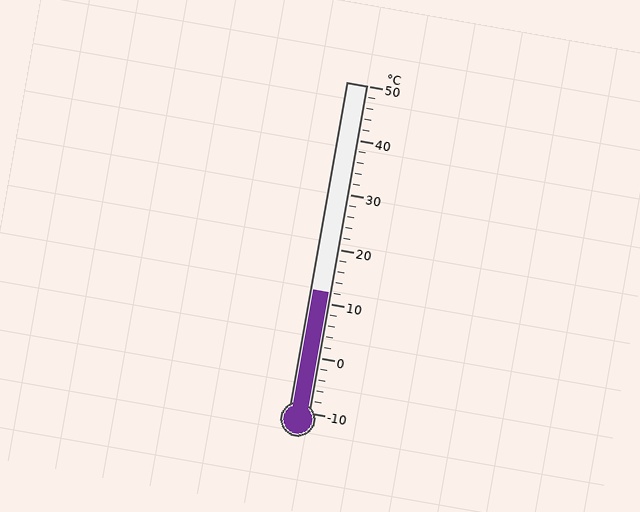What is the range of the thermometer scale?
The thermometer scale ranges from -10°C to 50°C.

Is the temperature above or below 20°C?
The temperature is below 20°C.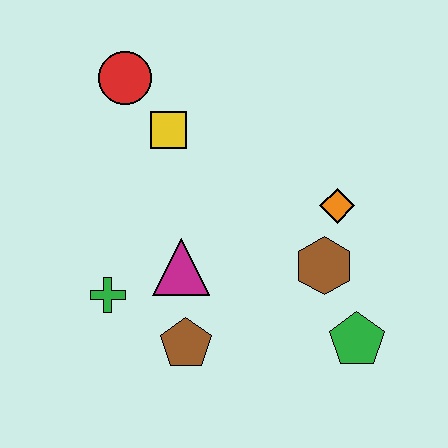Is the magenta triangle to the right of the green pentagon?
No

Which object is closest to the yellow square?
The red circle is closest to the yellow square.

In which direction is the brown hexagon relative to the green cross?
The brown hexagon is to the right of the green cross.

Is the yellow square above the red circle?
No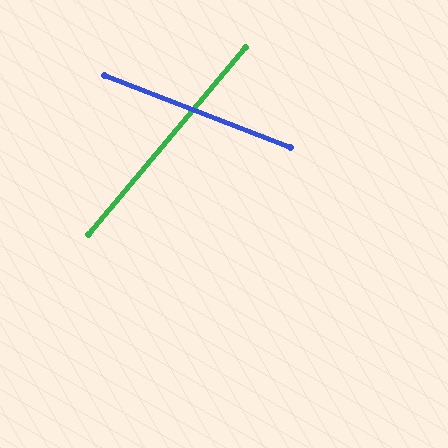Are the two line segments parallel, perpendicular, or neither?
Neither parallel nor perpendicular — they differ by about 71°.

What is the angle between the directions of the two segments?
Approximately 71 degrees.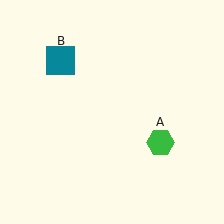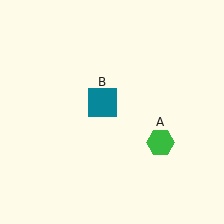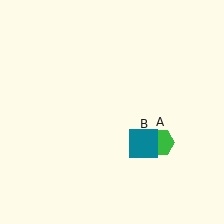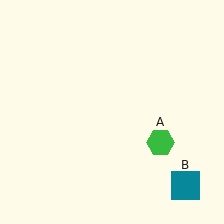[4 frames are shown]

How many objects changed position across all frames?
1 object changed position: teal square (object B).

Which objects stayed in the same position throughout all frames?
Green hexagon (object A) remained stationary.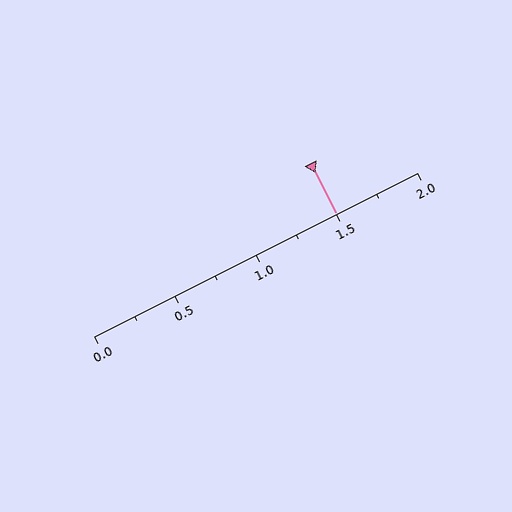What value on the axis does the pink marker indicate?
The marker indicates approximately 1.5.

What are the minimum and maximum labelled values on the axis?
The axis runs from 0.0 to 2.0.